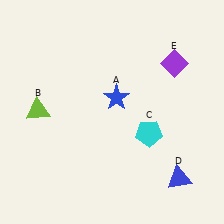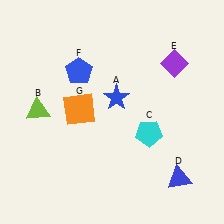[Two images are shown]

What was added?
A blue pentagon (F), an orange square (G) were added in Image 2.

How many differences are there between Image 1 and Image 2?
There are 2 differences between the two images.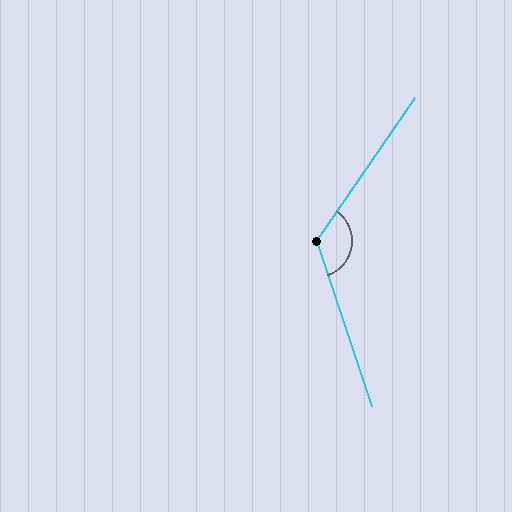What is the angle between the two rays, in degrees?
Approximately 127 degrees.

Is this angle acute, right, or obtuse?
It is obtuse.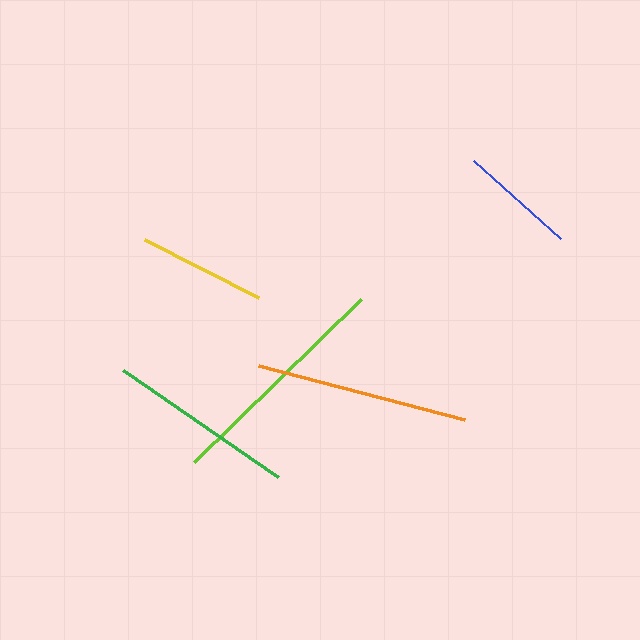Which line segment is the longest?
The lime line is the longest at approximately 234 pixels.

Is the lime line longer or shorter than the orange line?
The lime line is longer than the orange line.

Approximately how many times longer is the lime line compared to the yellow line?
The lime line is approximately 1.8 times the length of the yellow line.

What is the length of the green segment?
The green segment is approximately 188 pixels long.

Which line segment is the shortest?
The blue line is the shortest at approximately 116 pixels.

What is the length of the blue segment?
The blue segment is approximately 116 pixels long.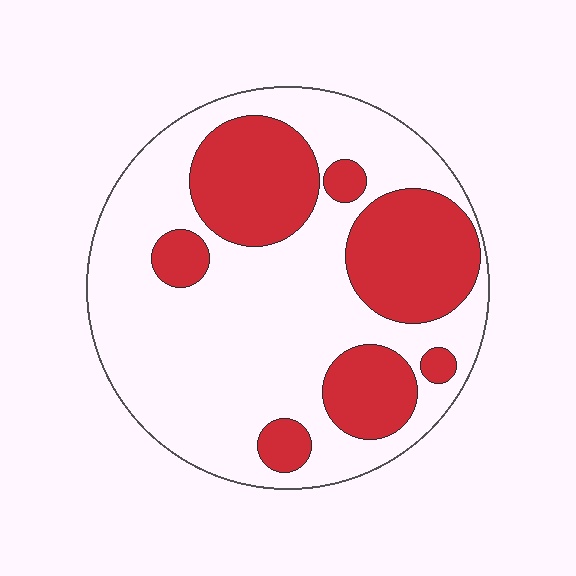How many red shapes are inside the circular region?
7.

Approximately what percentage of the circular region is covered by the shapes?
Approximately 35%.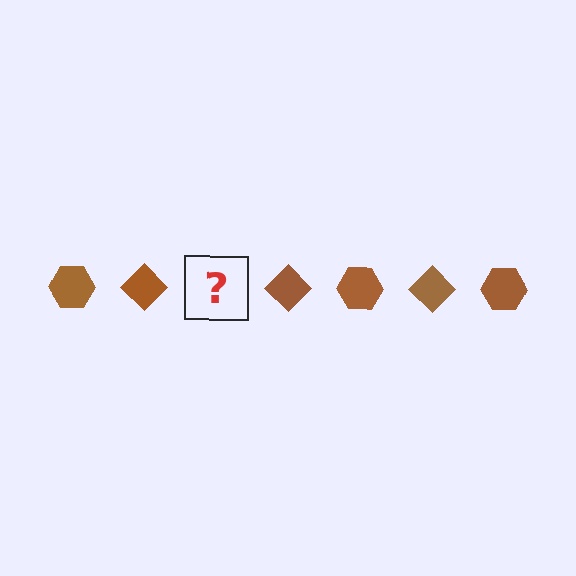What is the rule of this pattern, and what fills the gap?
The rule is that the pattern cycles through hexagon, diamond shapes in brown. The gap should be filled with a brown hexagon.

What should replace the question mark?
The question mark should be replaced with a brown hexagon.